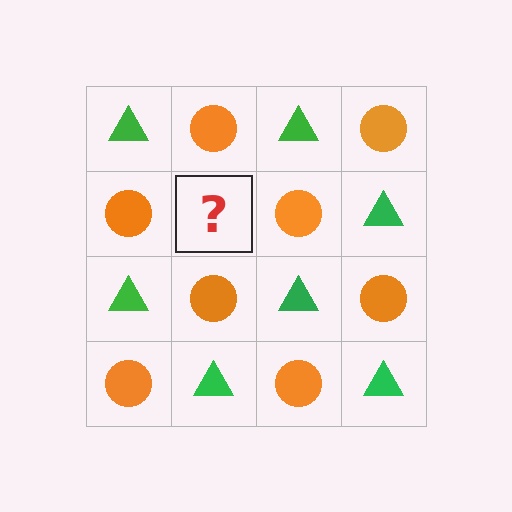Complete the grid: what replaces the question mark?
The question mark should be replaced with a green triangle.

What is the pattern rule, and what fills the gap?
The rule is that it alternates green triangle and orange circle in a checkerboard pattern. The gap should be filled with a green triangle.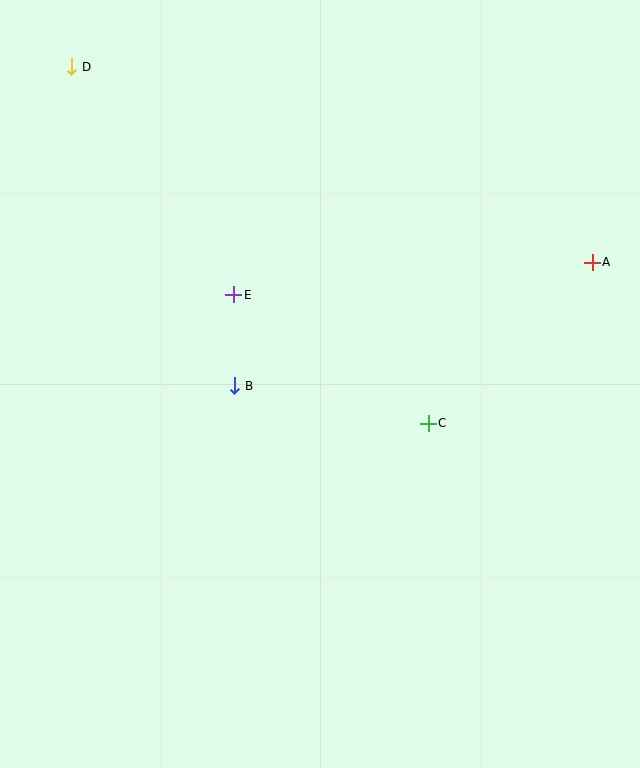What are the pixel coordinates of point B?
Point B is at (235, 386).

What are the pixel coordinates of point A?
Point A is at (592, 263).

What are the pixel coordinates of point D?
Point D is at (72, 67).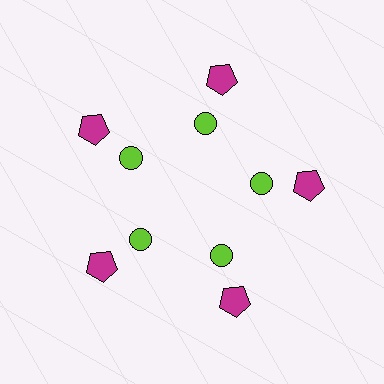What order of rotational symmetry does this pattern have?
This pattern has 5-fold rotational symmetry.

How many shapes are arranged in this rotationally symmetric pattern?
There are 10 shapes, arranged in 5 groups of 2.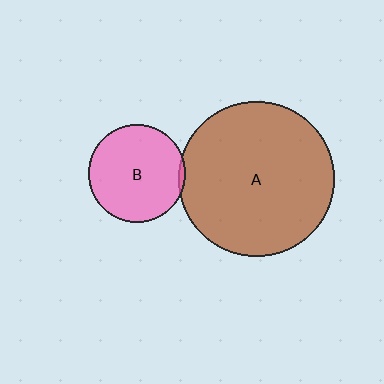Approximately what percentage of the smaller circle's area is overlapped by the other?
Approximately 5%.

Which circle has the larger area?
Circle A (brown).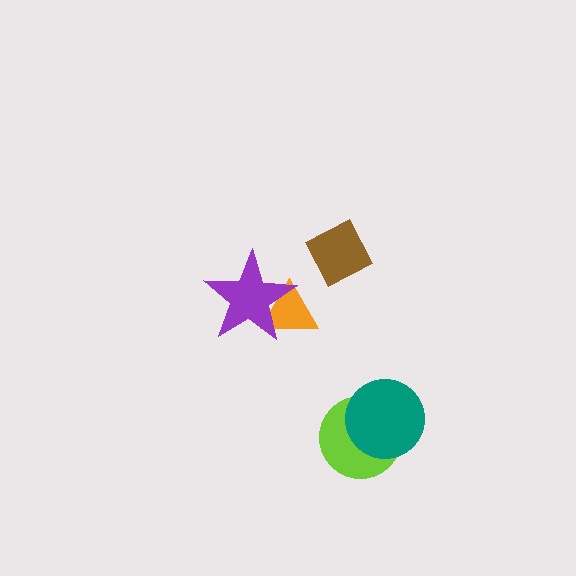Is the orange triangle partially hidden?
Yes, it is partially covered by another shape.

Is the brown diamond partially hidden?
No, no other shape covers it.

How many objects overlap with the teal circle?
1 object overlaps with the teal circle.